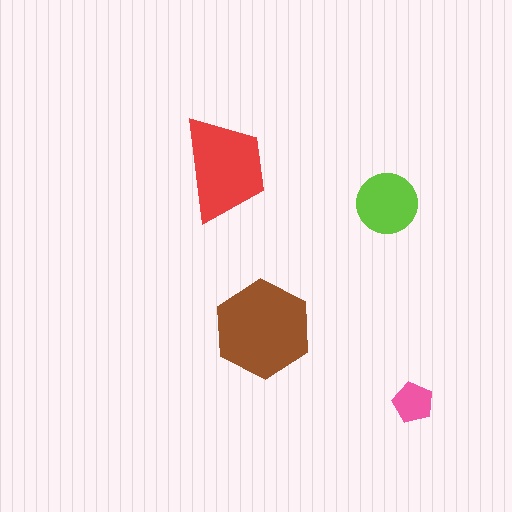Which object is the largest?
The brown hexagon.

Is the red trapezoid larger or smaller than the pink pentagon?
Larger.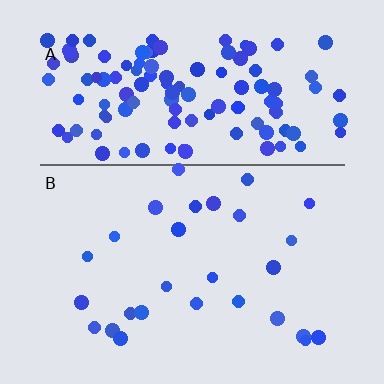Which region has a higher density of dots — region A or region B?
A (the top).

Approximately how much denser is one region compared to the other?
Approximately 4.7× — region A over region B.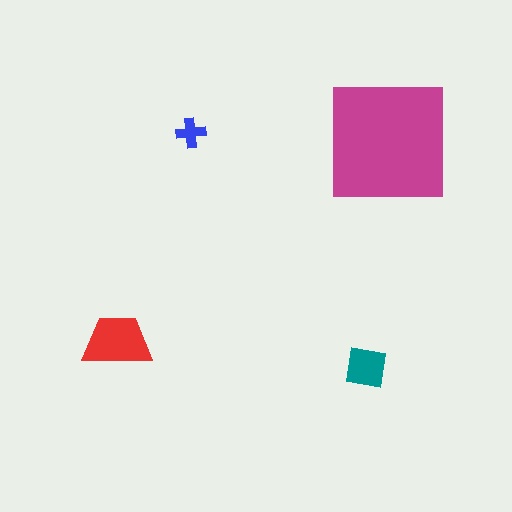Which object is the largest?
The magenta square.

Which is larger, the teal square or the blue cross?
The teal square.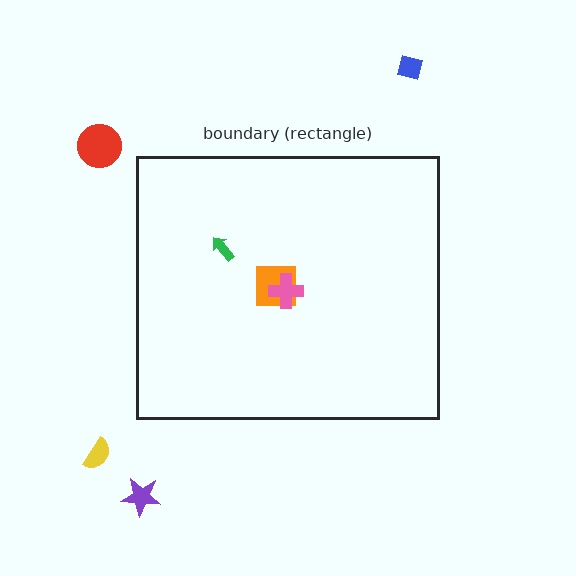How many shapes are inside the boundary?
3 inside, 4 outside.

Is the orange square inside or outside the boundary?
Inside.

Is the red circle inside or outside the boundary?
Outside.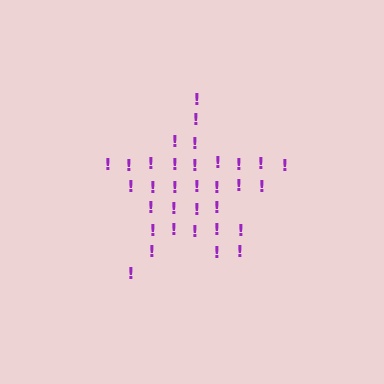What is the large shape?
The large shape is a star.